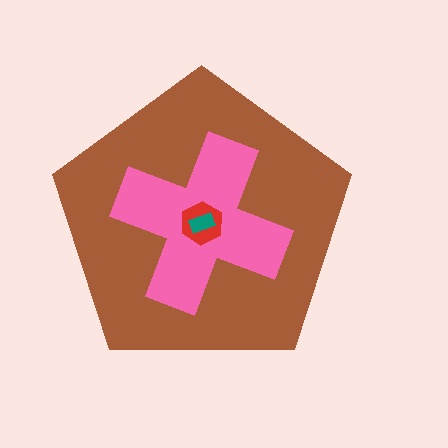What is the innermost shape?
The teal rectangle.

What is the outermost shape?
The brown pentagon.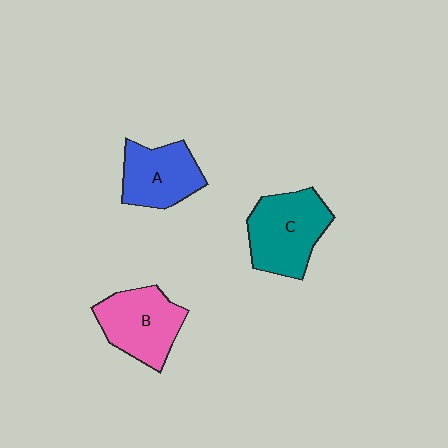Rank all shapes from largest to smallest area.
From largest to smallest: C (teal), B (pink), A (blue).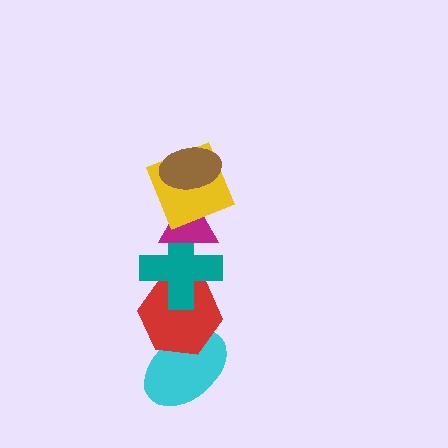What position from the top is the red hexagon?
The red hexagon is 5th from the top.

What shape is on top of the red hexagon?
The teal cross is on top of the red hexagon.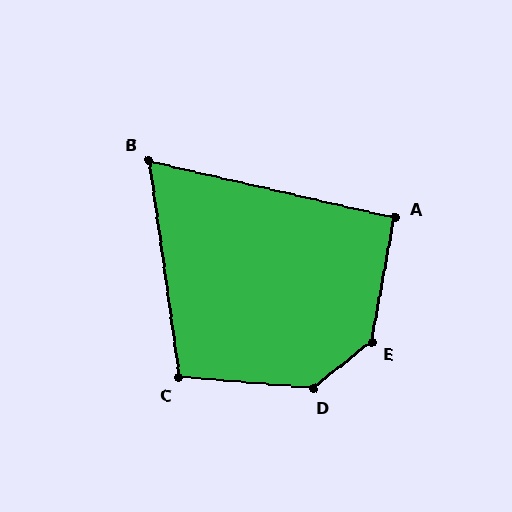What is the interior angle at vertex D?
Approximately 137 degrees (obtuse).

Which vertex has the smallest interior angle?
B, at approximately 69 degrees.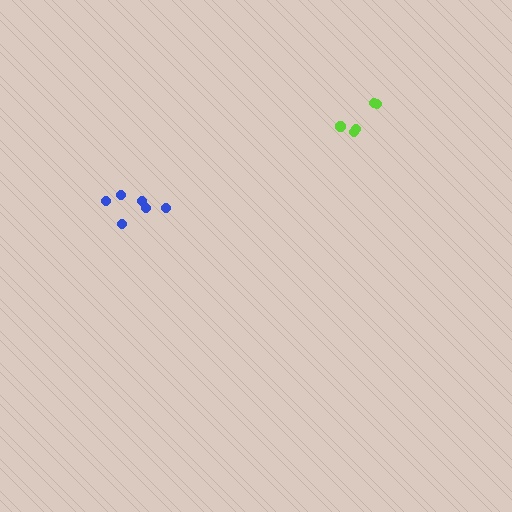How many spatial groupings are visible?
There are 2 spatial groupings.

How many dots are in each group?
Group 1: 6 dots, Group 2: 5 dots (11 total).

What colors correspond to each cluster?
The clusters are colored: blue, lime.